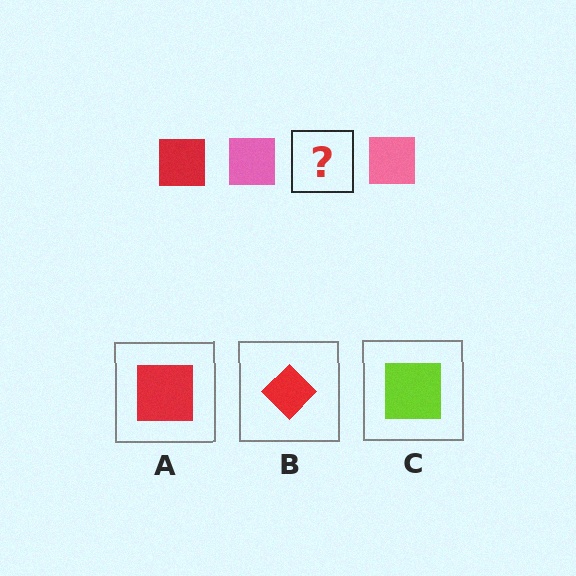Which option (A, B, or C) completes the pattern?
A.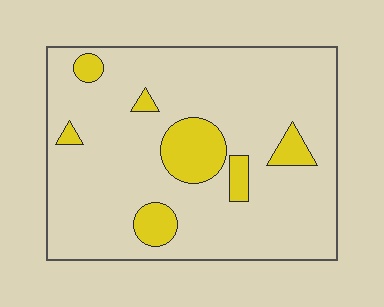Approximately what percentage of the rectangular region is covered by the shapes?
Approximately 15%.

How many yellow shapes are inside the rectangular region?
7.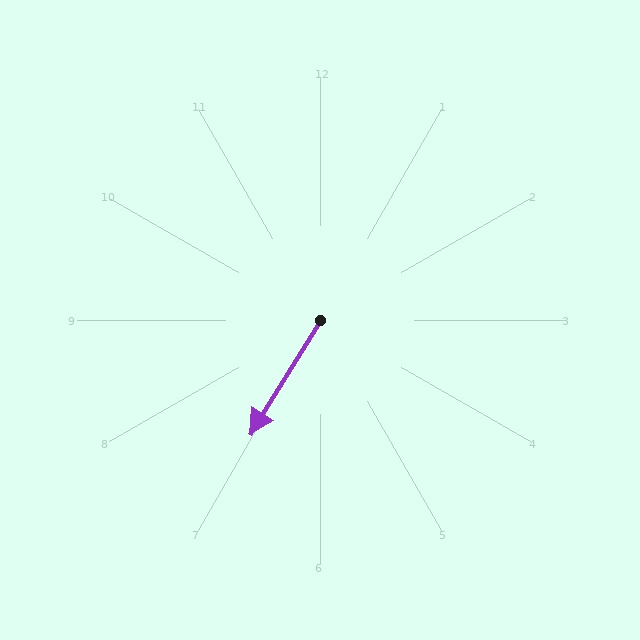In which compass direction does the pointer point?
Southwest.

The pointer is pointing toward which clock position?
Roughly 7 o'clock.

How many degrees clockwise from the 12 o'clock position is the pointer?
Approximately 212 degrees.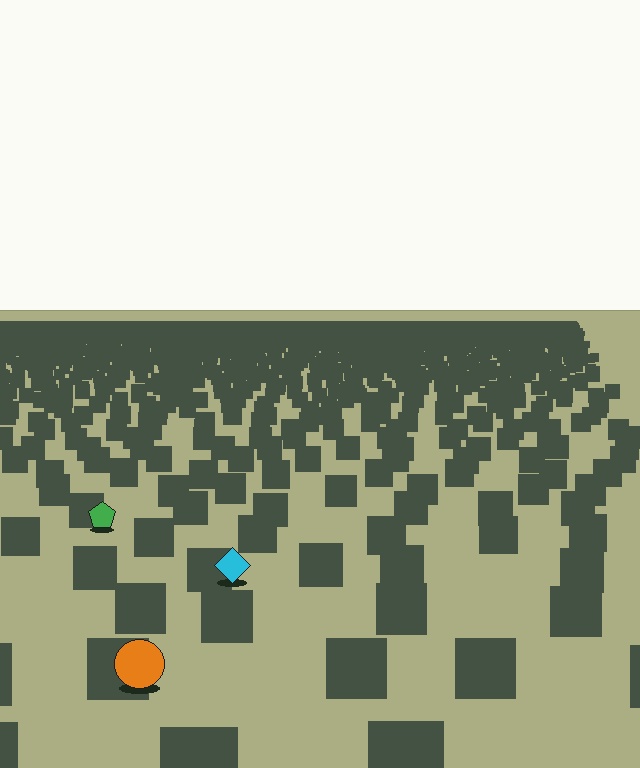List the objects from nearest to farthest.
From nearest to farthest: the orange circle, the cyan diamond, the green pentagon.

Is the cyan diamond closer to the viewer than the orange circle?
No. The orange circle is closer — you can tell from the texture gradient: the ground texture is coarser near it.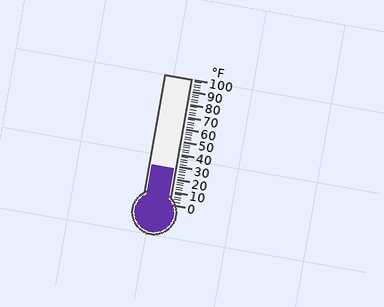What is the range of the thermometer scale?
The thermometer scale ranges from 0°F to 100°F.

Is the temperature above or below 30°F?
The temperature is below 30°F.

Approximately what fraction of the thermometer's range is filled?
The thermometer is filled to approximately 30% of its range.